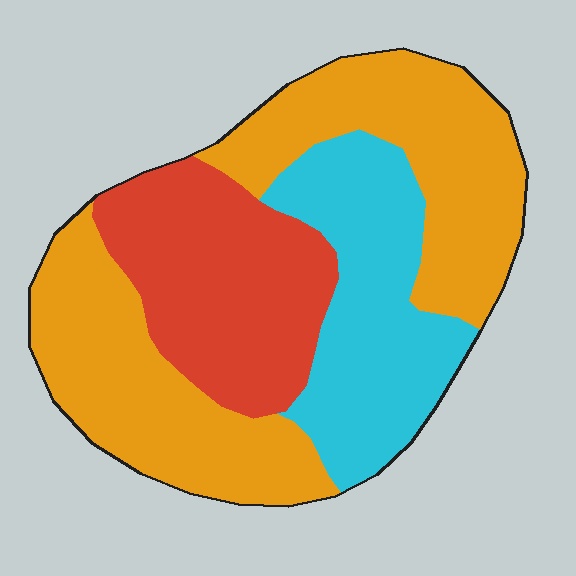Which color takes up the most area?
Orange, at roughly 50%.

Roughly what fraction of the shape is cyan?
Cyan takes up between a sixth and a third of the shape.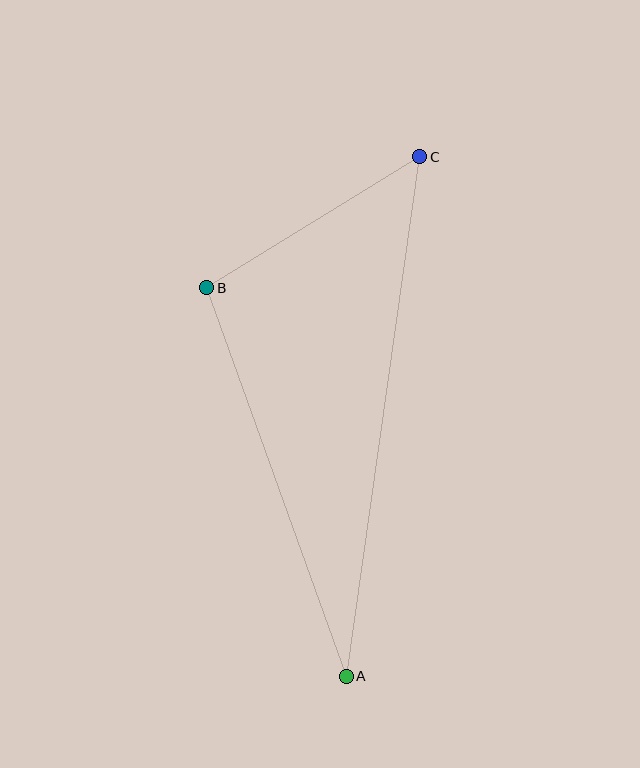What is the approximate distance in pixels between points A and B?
The distance between A and B is approximately 413 pixels.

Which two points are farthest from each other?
Points A and C are farthest from each other.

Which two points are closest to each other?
Points B and C are closest to each other.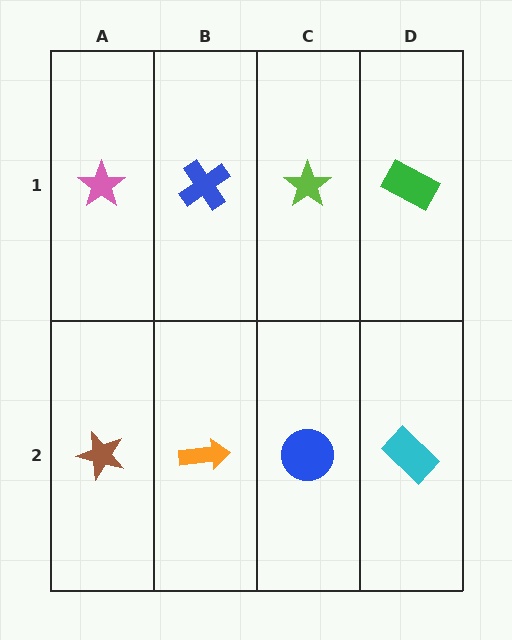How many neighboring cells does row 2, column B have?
3.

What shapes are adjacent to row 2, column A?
A pink star (row 1, column A), an orange arrow (row 2, column B).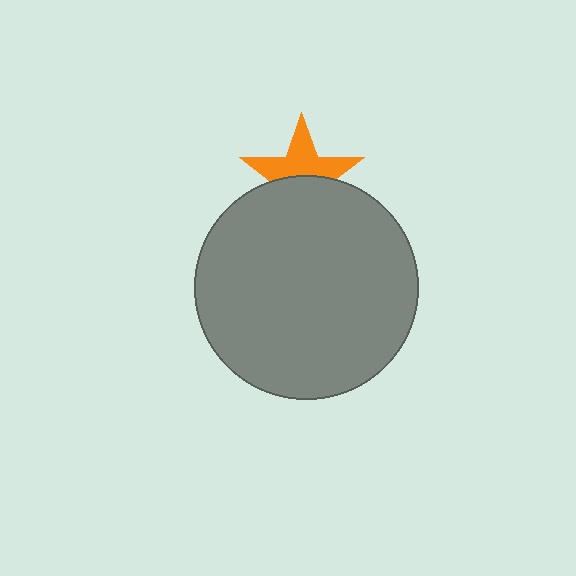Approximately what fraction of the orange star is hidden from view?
Roughly 48% of the orange star is hidden behind the gray circle.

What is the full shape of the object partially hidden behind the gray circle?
The partially hidden object is an orange star.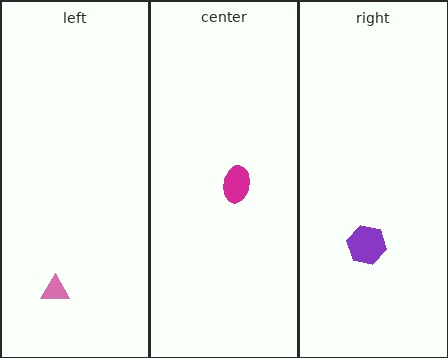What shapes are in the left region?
The pink triangle.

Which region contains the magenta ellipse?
The center region.